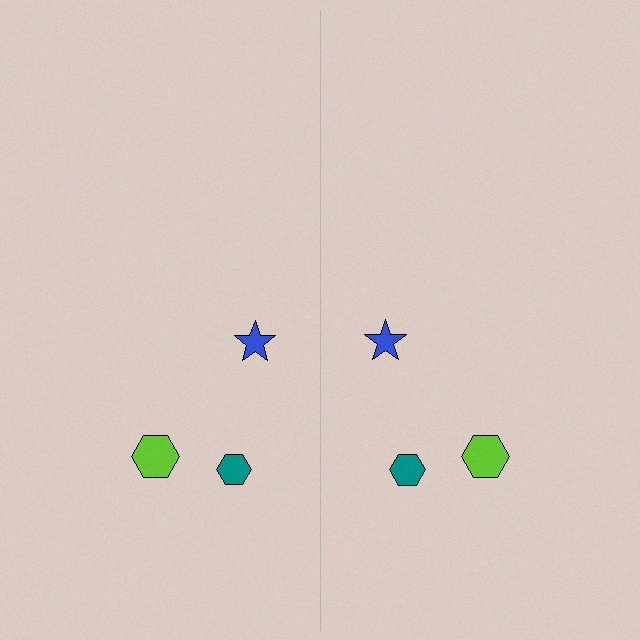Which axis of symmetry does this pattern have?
The pattern has a vertical axis of symmetry running through the center of the image.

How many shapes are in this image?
There are 6 shapes in this image.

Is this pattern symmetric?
Yes, this pattern has bilateral (reflection) symmetry.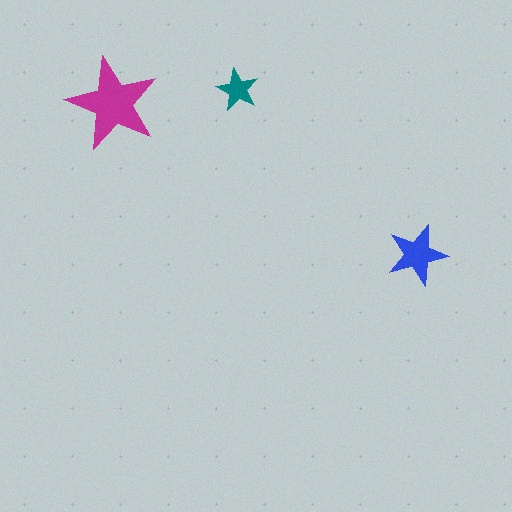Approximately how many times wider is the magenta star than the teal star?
About 2 times wider.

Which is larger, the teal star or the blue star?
The blue one.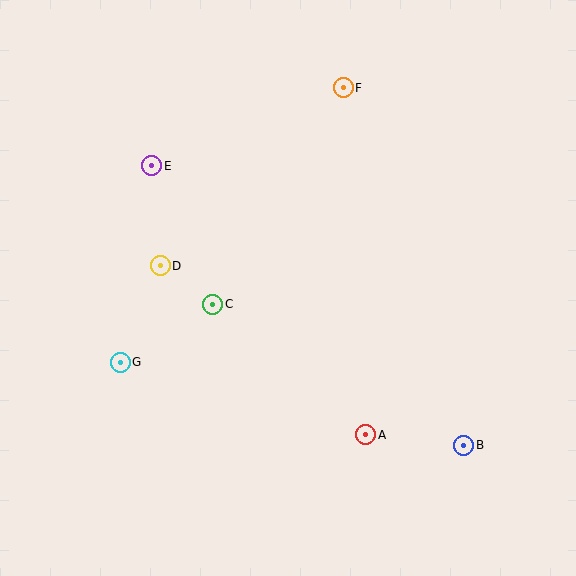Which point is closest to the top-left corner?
Point E is closest to the top-left corner.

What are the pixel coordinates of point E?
Point E is at (152, 166).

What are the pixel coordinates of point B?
Point B is at (464, 445).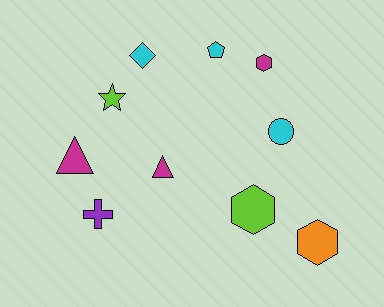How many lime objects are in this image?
There are 2 lime objects.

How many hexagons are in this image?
There are 3 hexagons.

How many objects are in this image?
There are 10 objects.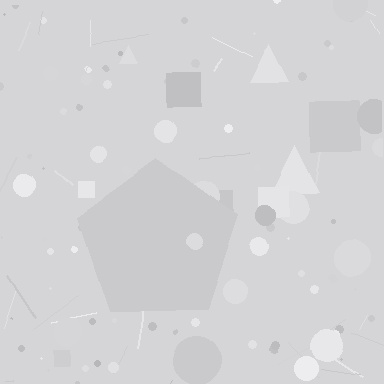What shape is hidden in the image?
A pentagon is hidden in the image.